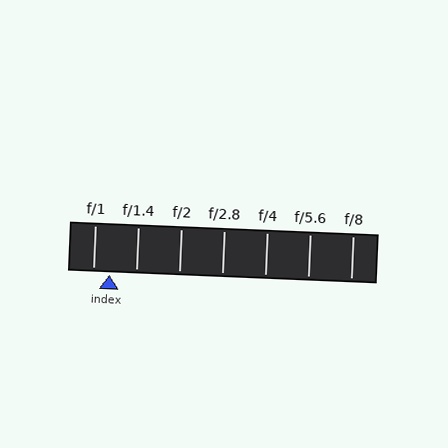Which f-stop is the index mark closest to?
The index mark is closest to f/1.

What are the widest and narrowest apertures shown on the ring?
The widest aperture shown is f/1 and the narrowest is f/8.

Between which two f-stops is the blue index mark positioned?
The index mark is between f/1 and f/1.4.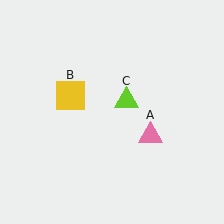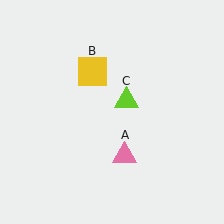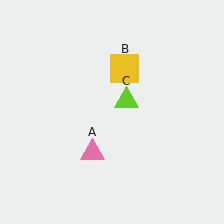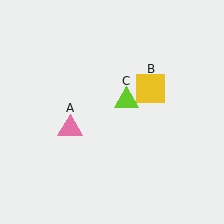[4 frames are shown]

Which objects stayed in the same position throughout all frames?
Lime triangle (object C) remained stationary.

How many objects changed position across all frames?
2 objects changed position: pink triangle (object A), yellow square (object B).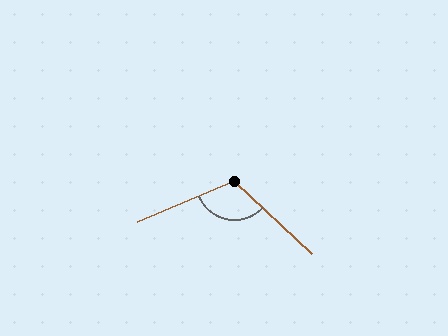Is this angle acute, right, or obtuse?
It is obtuse.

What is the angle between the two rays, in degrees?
Approximately 115 degrees.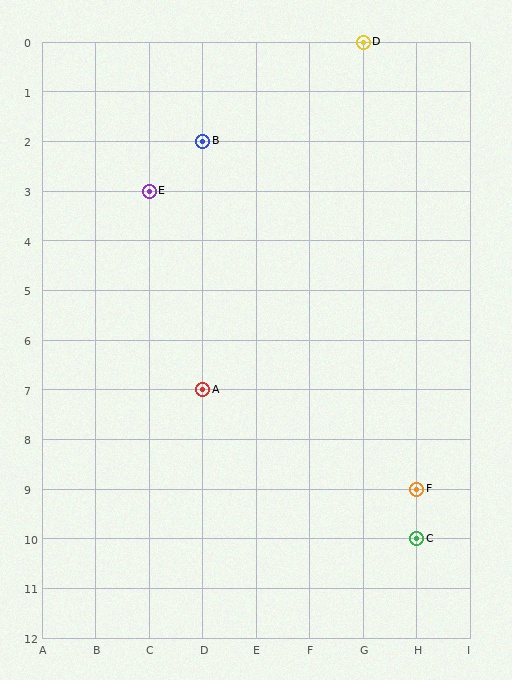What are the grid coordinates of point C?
Point C is at grid coordinates (H, 10).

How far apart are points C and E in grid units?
Points C and E are 5 columns and 7 rows apart (about 8.6 grid units diagonally).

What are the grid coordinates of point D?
Point D is at grid coordinates (G, 0).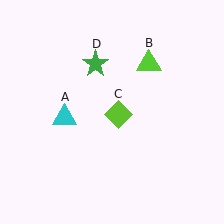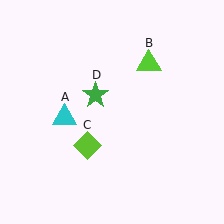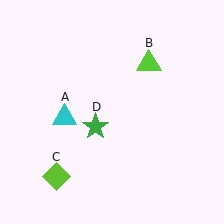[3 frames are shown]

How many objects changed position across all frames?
2 objects changed position: lime diamond (object C), green star (object D).